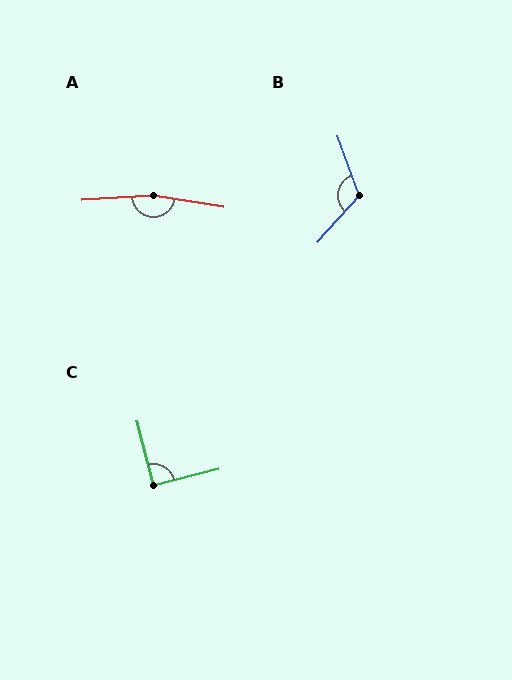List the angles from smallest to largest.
C (90°), B (119°), A (167°).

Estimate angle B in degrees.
Approximately 119 degrees.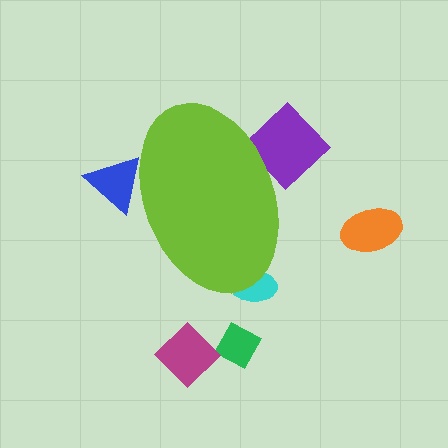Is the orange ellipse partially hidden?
No, the orange ellipse is fully visible.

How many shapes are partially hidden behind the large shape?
3 shapes are partially hidden.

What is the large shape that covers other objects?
A lime ellipse.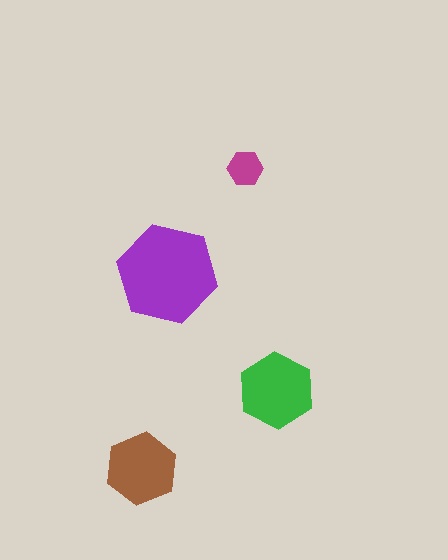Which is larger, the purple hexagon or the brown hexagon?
The purple one.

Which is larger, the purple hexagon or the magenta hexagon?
The purple one.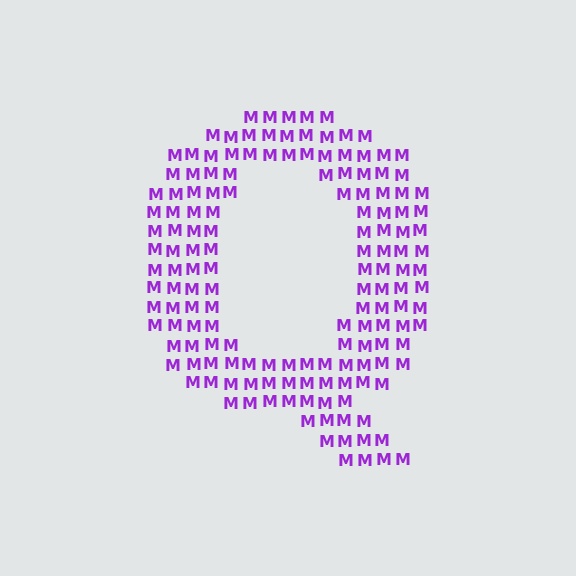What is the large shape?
The large shape is the letter Q.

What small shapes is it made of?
It is made of small letter M's.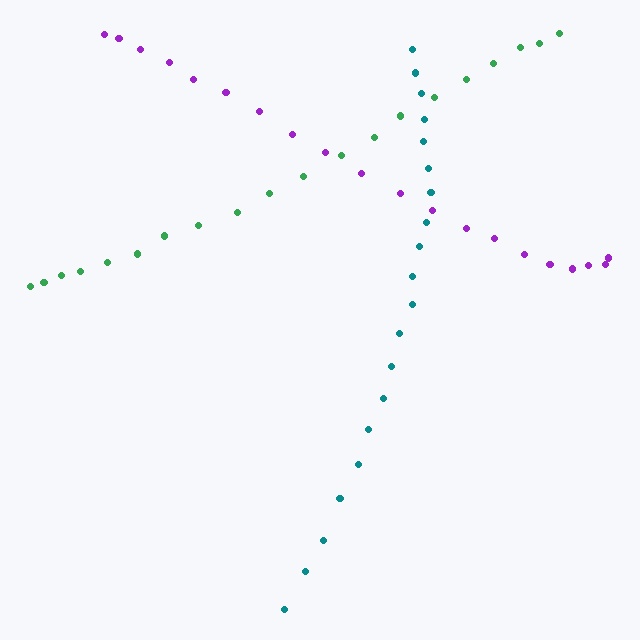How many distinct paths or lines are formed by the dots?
There are 3 distinct paths.